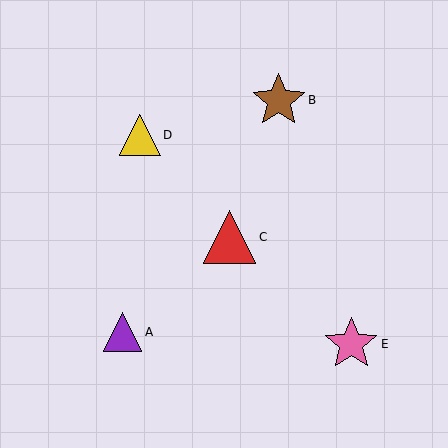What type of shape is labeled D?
Shape D is a yellow triangle.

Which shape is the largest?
The brown star (labeled B) is the largest.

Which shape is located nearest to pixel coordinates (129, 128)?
The yellow triangle (labeled D) at (140, 135) is nearest to that location.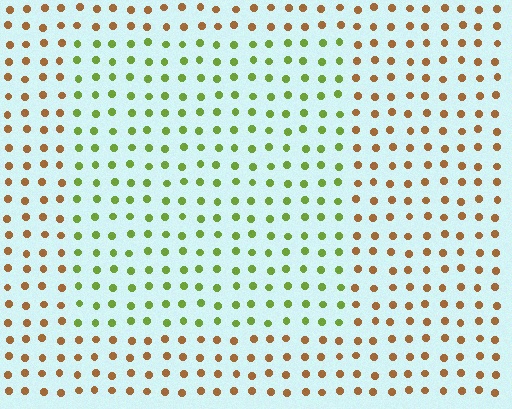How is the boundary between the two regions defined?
The boundary is defined purely by a slight shift in hue (about 62 degrees). Spacing, size, and orientation are identical on both sides.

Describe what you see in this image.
The image is filled with small brown elements in a uniform arrangement. A rectangle-shaped region is visible where the elements are tinted to a slightly different hue, forming a subtle color boundary.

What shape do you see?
I see a rectangle.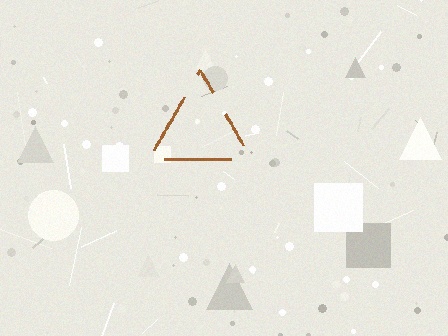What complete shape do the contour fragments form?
The contour fragments form a triangle.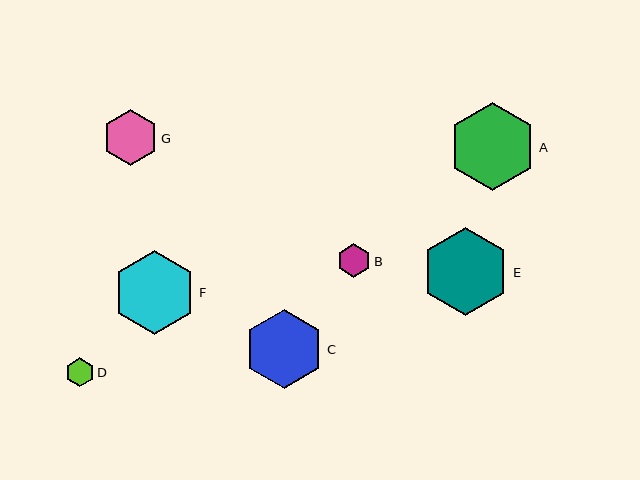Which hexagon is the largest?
Hexagon E is the largest with a size of approximately 88 pixels.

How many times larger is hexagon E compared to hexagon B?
Hexagon E is approximately 2.6 times the size of hexagon B.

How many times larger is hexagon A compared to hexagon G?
Hexagon A is approximately 1.6 times the size of hexagon G.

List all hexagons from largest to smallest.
From largest to smallest: E, A, F, C, G, B, D.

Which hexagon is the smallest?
Hexagon D is the smallest with a size of approximately 29 pixels.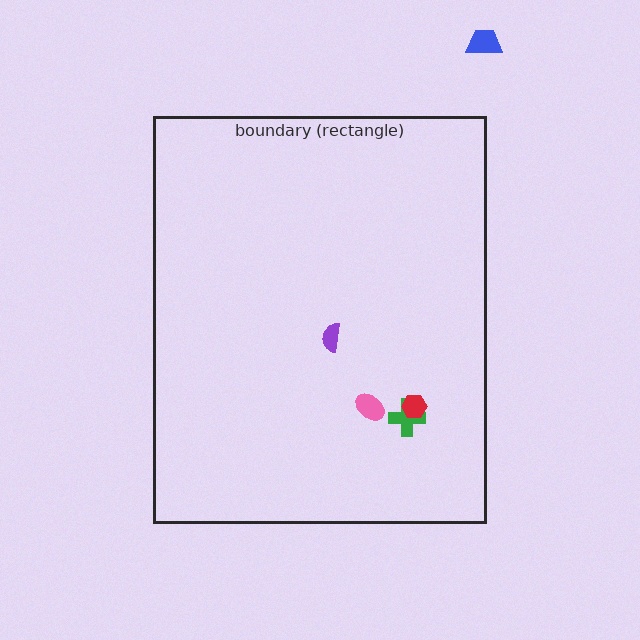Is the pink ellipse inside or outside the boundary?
Inside.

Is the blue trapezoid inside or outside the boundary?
Outside.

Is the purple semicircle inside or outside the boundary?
Inside.